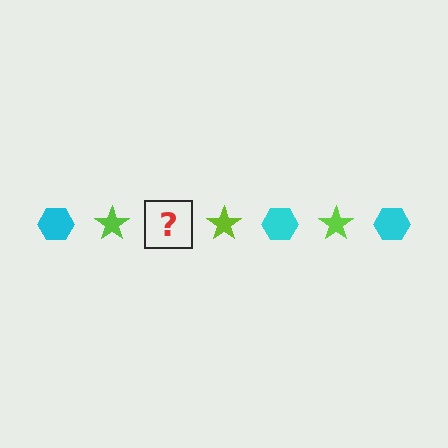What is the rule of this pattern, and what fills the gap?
The rule is that the pattern alternates between cyan hexagon and lime star. The gap should be filled with a cyan hexagon.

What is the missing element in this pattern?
The missing element is a cyan hexagon.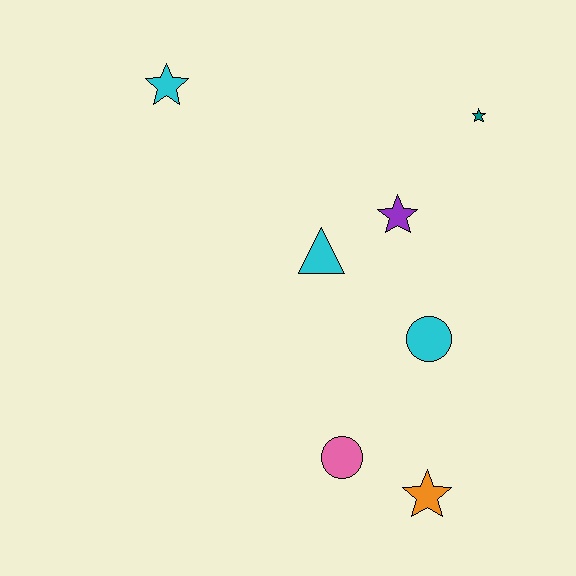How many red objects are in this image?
There are no red objects.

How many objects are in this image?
There are 7 objects.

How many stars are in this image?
There are 4 stars.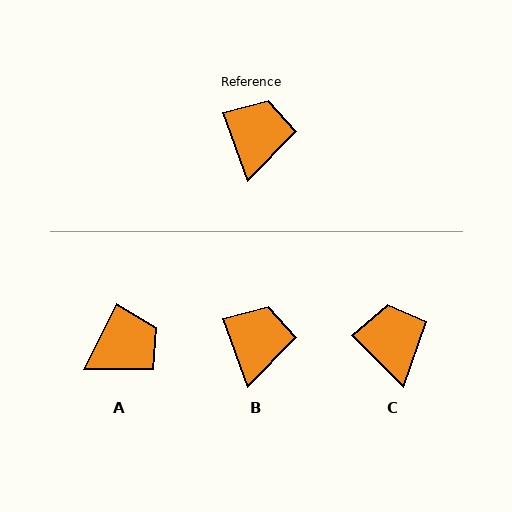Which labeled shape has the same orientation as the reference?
B.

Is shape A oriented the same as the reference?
No, it is off by about 47 degrees.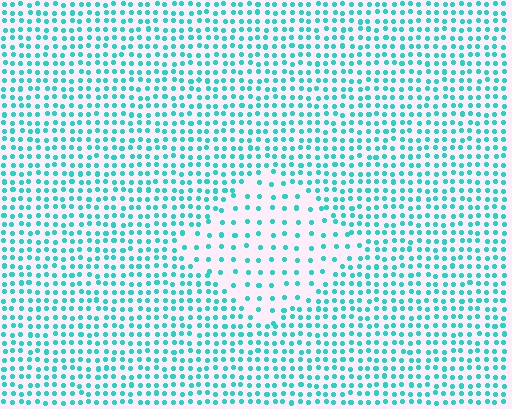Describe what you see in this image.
The image contains small cyan elements arranged at two different densities. A diamond-shaped region is visible where the elements are less densely packed than the surrounding area.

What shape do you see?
I see a diamond.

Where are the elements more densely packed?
The elements are more densely packed outside the diamond boundary.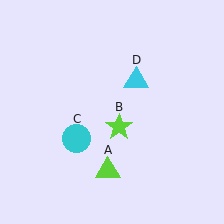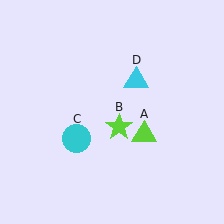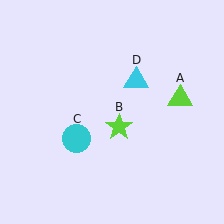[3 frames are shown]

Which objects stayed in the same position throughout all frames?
Lime star (object B) and cyan circle (object C) and cyan triangle (object D) remained stationary.